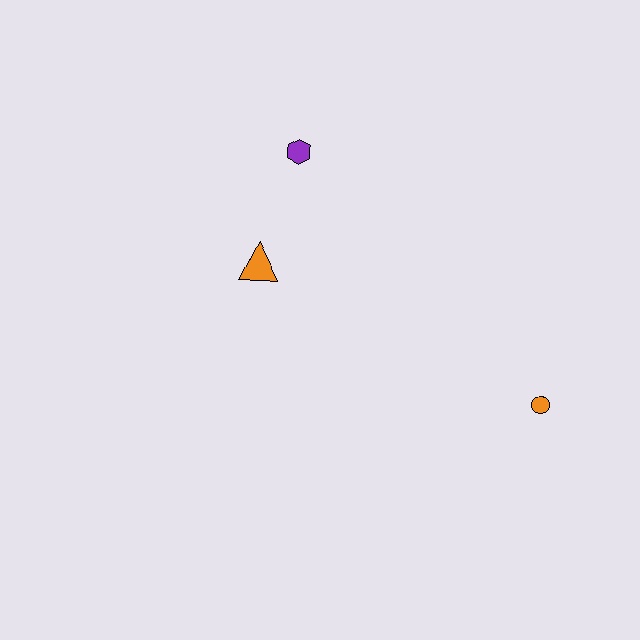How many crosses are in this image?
There are no crosses.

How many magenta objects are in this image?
There are no magenta objects.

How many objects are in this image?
There are 3 objects.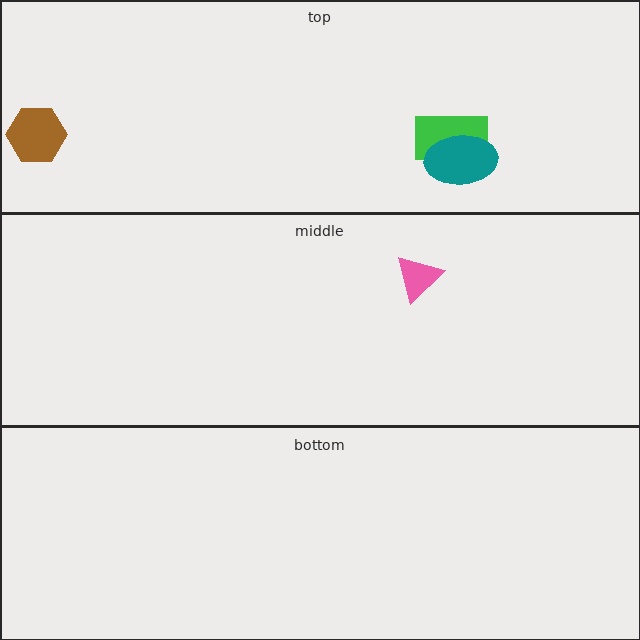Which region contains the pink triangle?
The middle region.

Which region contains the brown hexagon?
The top region.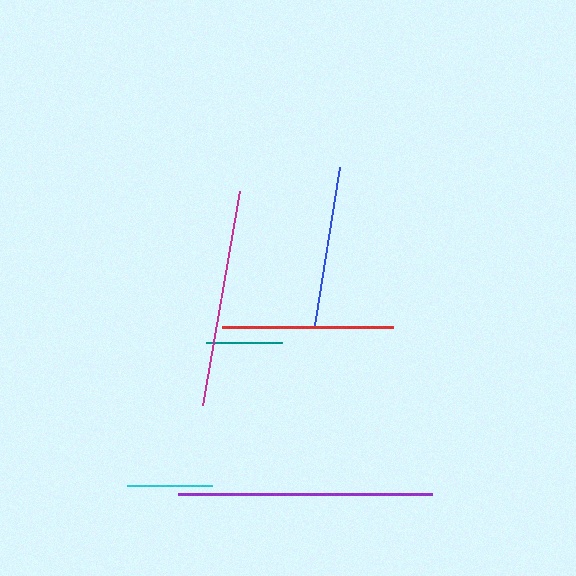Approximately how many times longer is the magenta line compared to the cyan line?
The magenta line is approximately 2.5 times the length of the cyan line.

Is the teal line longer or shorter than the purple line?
The purple line is longer than the teal line.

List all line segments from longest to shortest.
From longest to shortest: purple, magenta, red, blue, cyan, teal.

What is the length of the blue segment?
The blue segment is approximately 160 pixels long.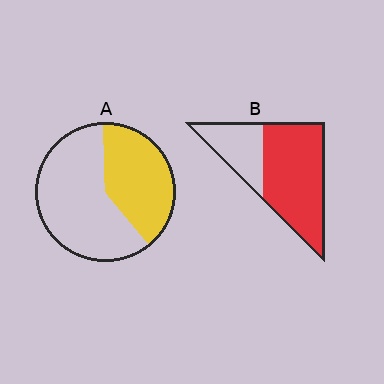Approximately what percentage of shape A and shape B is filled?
A is approximately 40% and B is approximately 70%.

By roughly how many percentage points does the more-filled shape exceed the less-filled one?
By roughly 30 percentage points (B over A).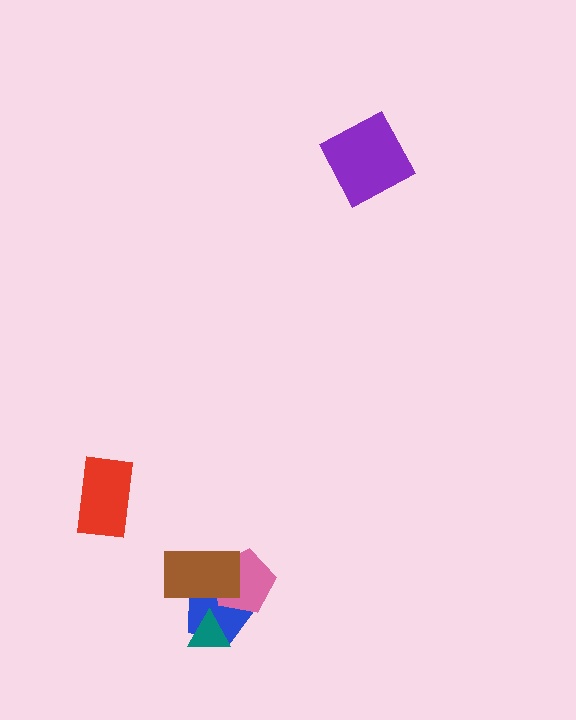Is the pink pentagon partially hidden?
Yes, it is partially covered by another shape.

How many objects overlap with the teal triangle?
1 object overlaps with the teal triangle.